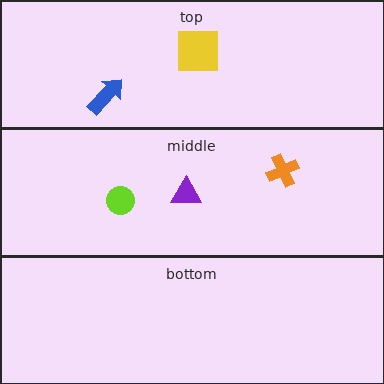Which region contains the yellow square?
The top region.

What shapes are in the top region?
The yellow square, the blue arrow.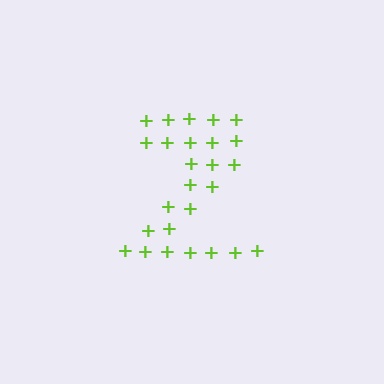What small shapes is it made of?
It is made of small plus signs.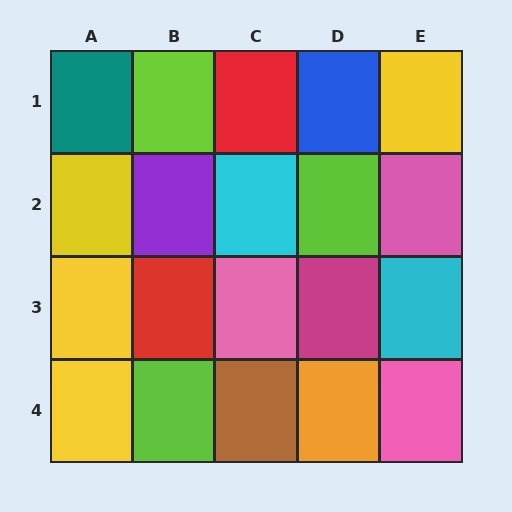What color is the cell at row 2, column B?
Purple.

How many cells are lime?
3 cells are lime.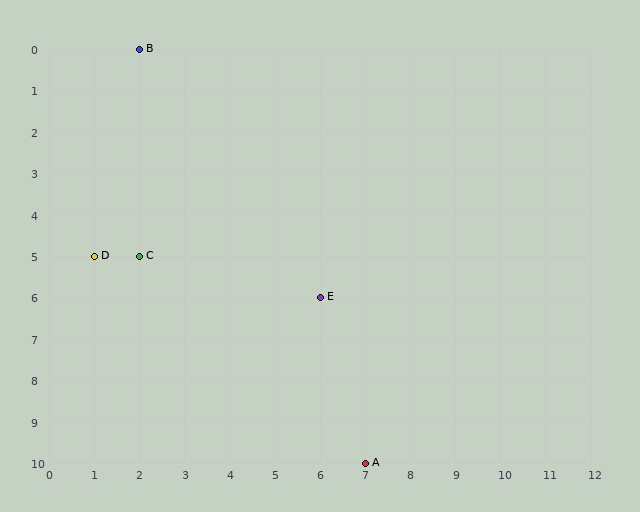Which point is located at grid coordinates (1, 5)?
Point D is at (1, 5).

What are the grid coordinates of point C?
Point C is at grid coordinates (2, 5).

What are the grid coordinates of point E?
Point E is at grid coordinates (6, 6).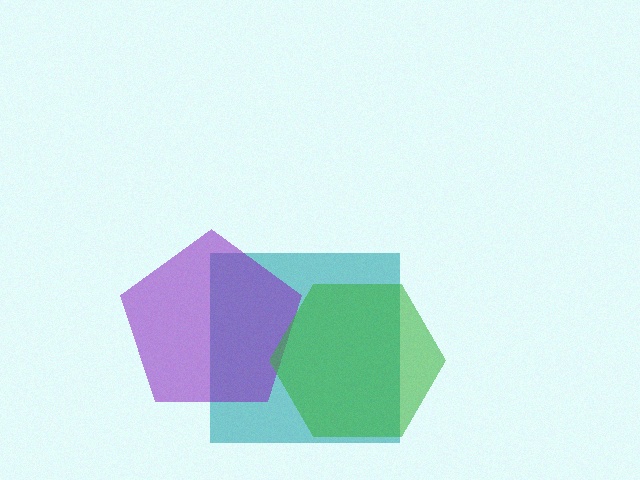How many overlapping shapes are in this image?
There are 3 overlapping shapes in the image.